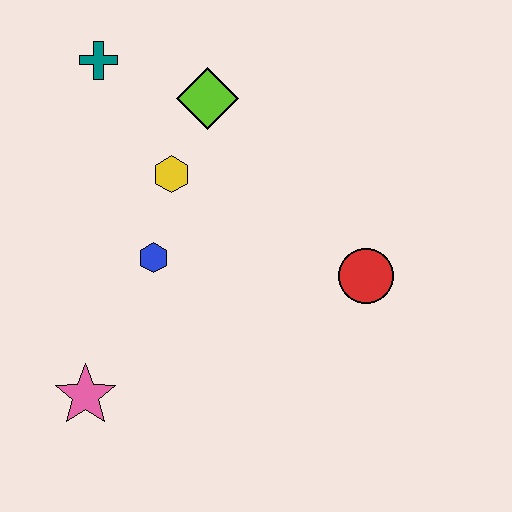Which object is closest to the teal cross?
The lime diamond is closest to the teal cross.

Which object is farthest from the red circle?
The teal cross is farthest from the red circle.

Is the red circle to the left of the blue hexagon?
No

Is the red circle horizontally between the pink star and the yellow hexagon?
No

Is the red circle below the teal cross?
Yes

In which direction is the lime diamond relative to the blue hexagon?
The lime diamond is above the blue hexagon.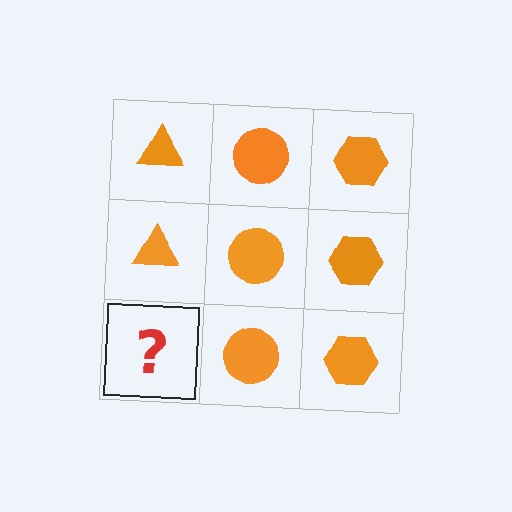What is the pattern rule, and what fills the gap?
The rule is that each column has a consistent shape. The gap should be filled with an orange triangle.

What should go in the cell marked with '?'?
The missing cell should contain an orange triangle.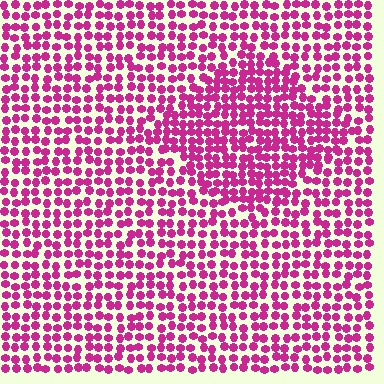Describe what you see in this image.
The image contains small magenta elements arranged at two different densities. A diamond-shaped region is visible where the elements are more densely packed than the surrounding area.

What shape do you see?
I see a diamond.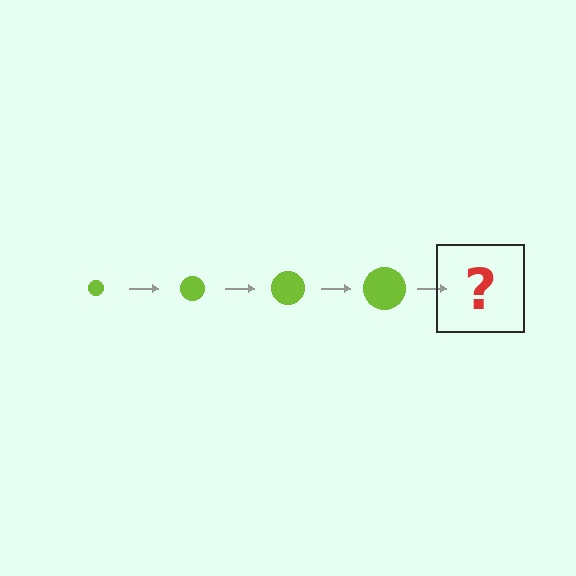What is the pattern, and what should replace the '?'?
The pattern is that the circle gets progressively larger each step. The '?' should be a lime circle, larger than the previous one.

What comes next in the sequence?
The next element should be a lime circle, larger than the previous one.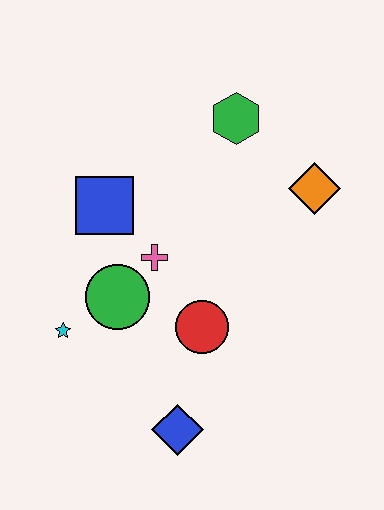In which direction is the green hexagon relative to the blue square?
The green hexagon is to the right of the blue square.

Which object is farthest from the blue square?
The blue diamond is farthest from the blue square.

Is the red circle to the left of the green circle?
No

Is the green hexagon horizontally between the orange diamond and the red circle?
Yes